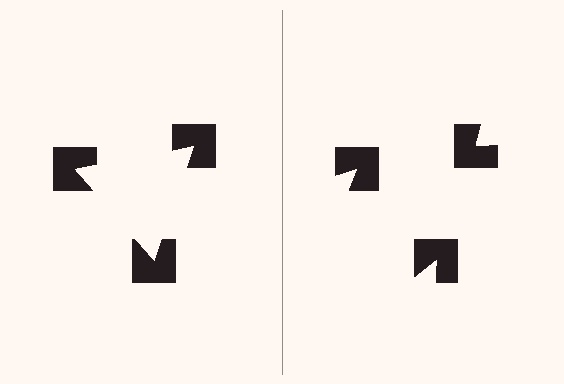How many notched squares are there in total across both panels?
6 — 3 on each side.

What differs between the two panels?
The notched squares are positioned identically on both sides; only the wedge orientations differ. On the left they align to a triangle; on the right they are misaligned.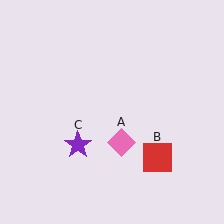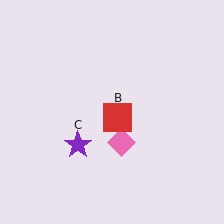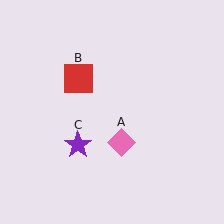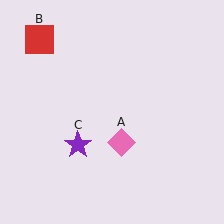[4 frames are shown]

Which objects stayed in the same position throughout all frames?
Pink diamond (object A) and purple star (object C) remained stationary.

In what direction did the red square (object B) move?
The red square (object B) moved up and to the left.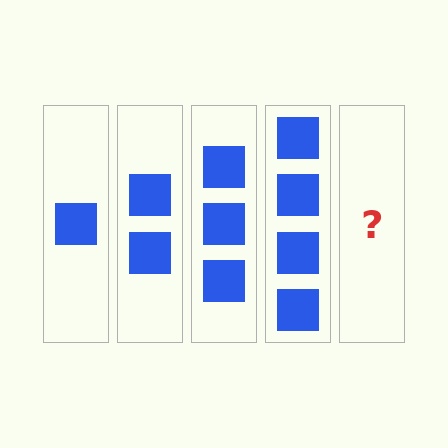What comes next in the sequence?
The next element should be 5 squares.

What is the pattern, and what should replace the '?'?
The pattern is that each step adds one more square. The '?' should be 5 squares.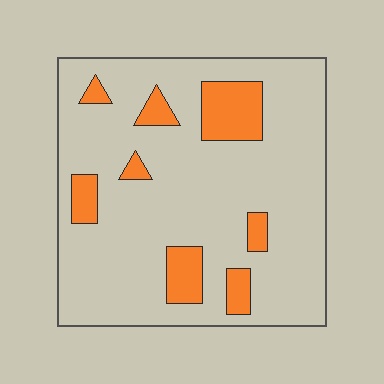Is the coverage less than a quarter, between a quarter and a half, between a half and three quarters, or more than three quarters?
Less than a quarter.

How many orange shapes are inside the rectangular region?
8.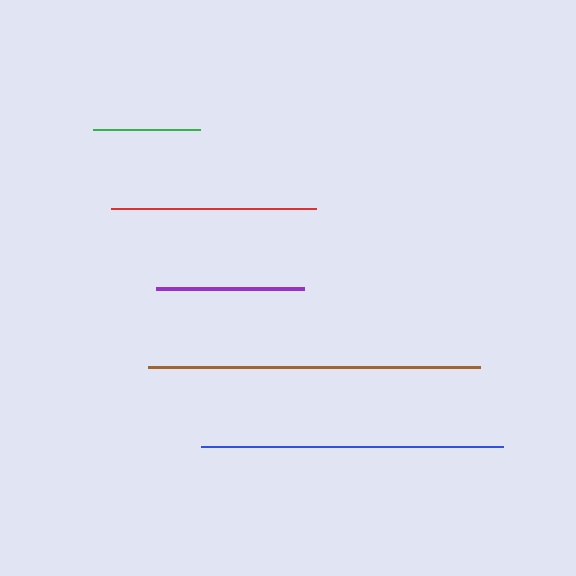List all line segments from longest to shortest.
From longest to shortest: brown, blue, red, purple, green.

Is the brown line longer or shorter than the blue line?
The brown line is longer than the blue line.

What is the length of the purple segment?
The purple segment is approximately 147 pixels long.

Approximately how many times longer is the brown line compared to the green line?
The brown line is approximately 3.1 times the length of the green line.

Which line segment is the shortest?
The green line is the shortest at approximately 107 pixels.